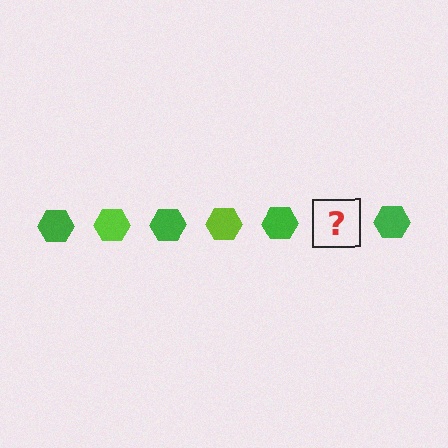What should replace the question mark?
The question mark should be replaced with a lime hexagon.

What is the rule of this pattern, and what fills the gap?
The rule is that the pattern cycles through green, lime hexagons. The gap should be filled with a lime hexagon.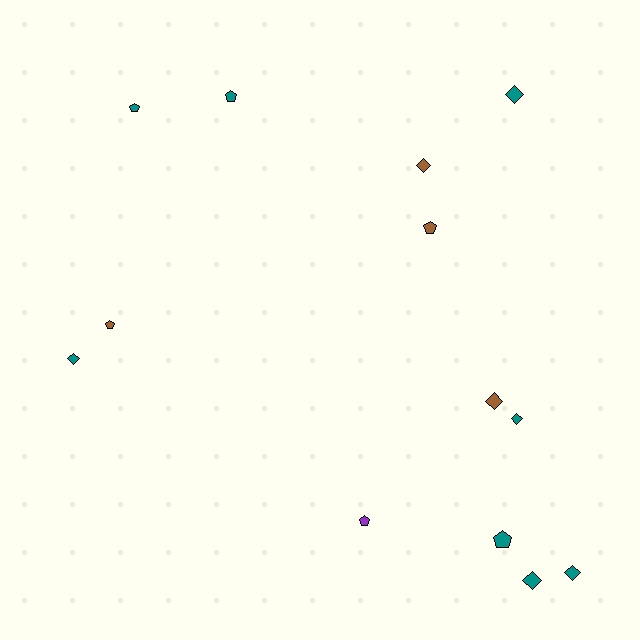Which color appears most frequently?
Teal, with 8 objects.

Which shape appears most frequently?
Diamond, with 7 objects.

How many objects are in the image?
There are 13 objects.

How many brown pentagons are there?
There are 2 brown pentagons.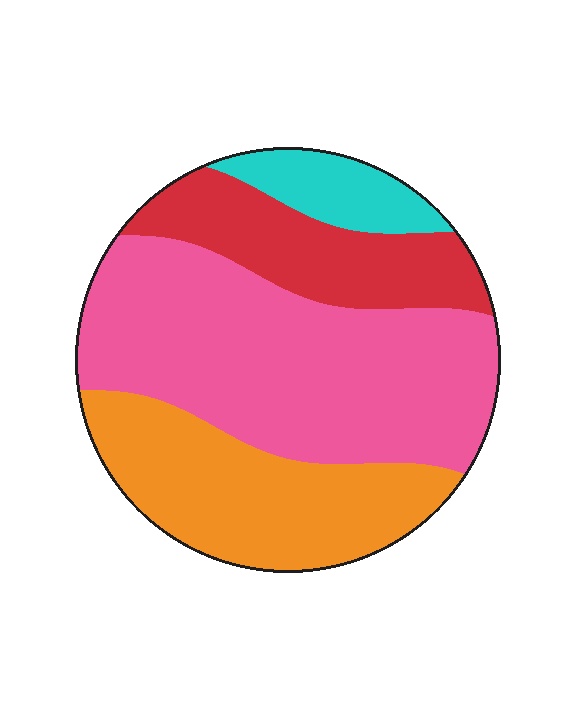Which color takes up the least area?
Cyan, at roughly 10%.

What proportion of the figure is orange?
Orange takes up about one quarter (1/4) of the figure.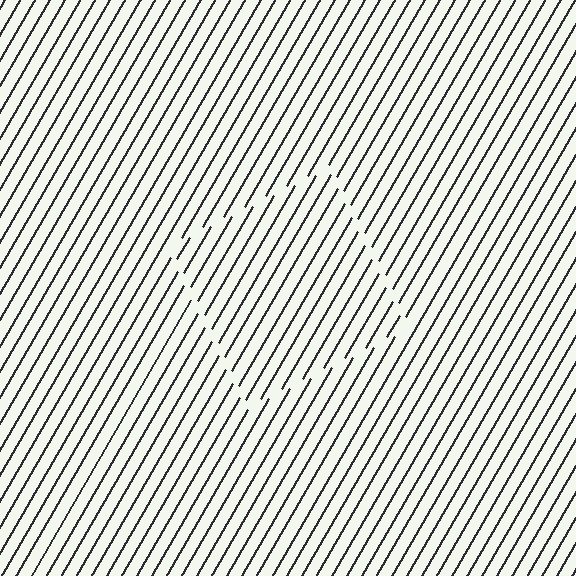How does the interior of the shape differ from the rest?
The interior of the shape contains the same grating, shifted by half a period — the contour is defined by the phase discontinuity where line-ends from the inner and outer gratings abut.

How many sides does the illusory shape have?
4 sides — the line-ends trace a square.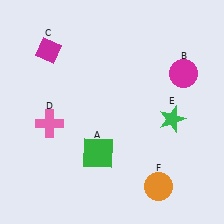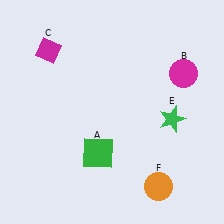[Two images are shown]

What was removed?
The pink cross (D) was removed in Image 2.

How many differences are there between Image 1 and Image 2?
There is 1 difference between the two images.